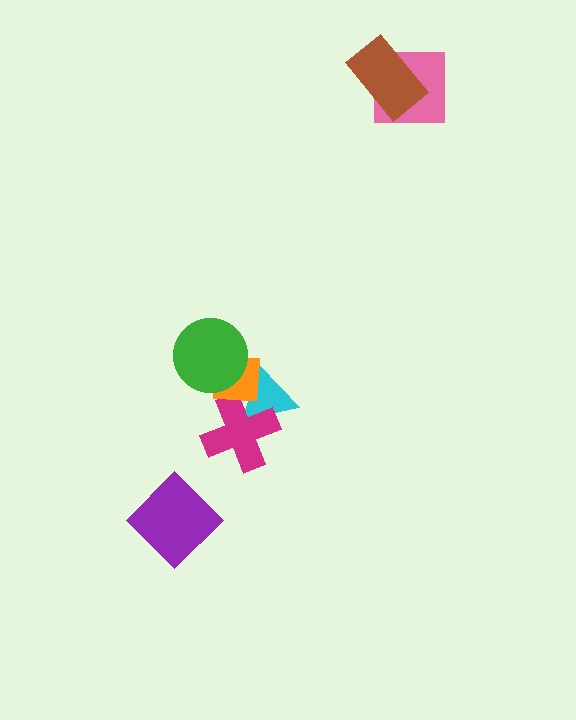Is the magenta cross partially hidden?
Yes, it is partially covered by another shape.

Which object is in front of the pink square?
The brown rectangle is in front of the pink square.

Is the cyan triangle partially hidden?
Yes, it is partially covered by another shape.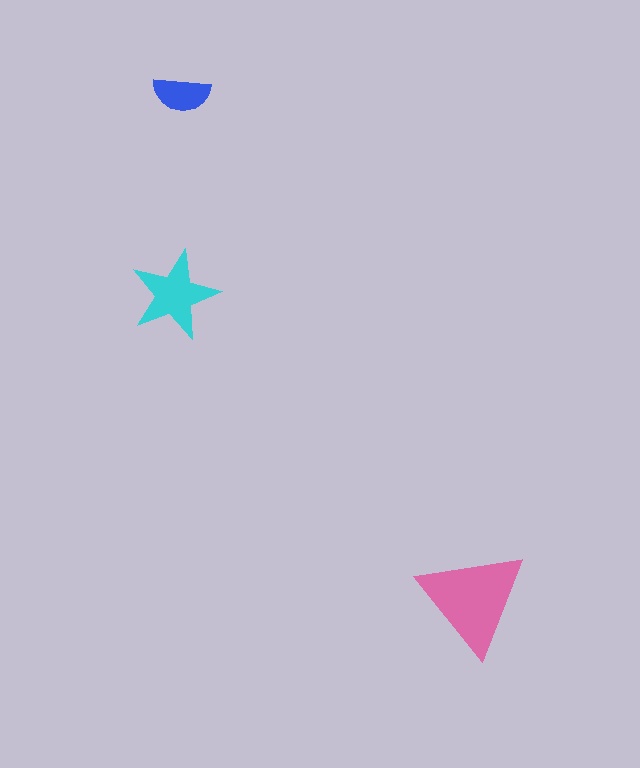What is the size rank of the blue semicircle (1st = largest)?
3rd.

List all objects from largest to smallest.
The pink triangle, the cyan star, the blue semicircle.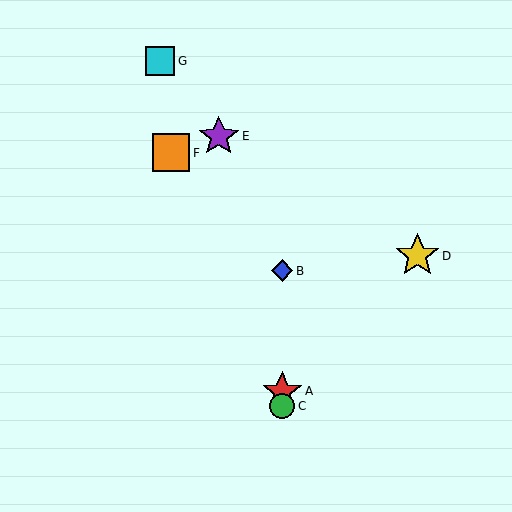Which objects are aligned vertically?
Objects A, B, C are aligned vertically.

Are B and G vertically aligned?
No, B is at x≈282 and G is at x≈160.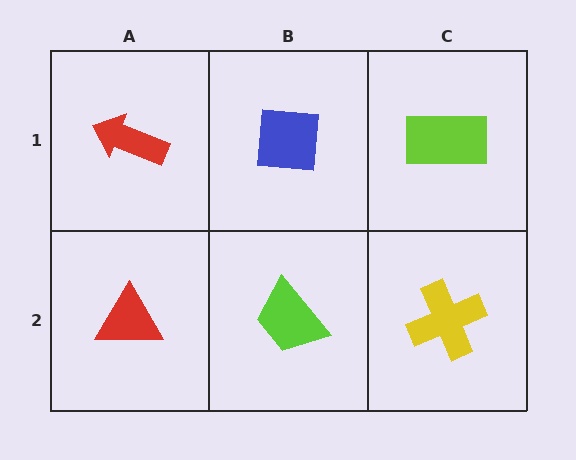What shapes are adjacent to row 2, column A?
A red arrow (row 1, column A), a lime trapezoid (row 2, column B).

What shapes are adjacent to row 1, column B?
A lime trapezoid (row 2, column B), a red arrow (row 1, column A), a lime rectangle (row 1, column C).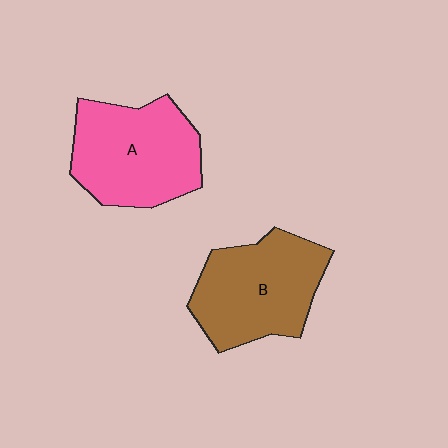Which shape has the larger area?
Shape A (pink).